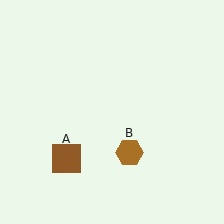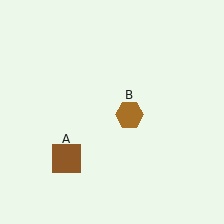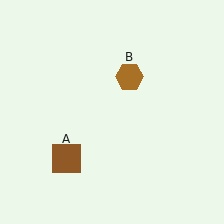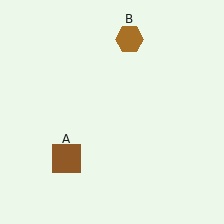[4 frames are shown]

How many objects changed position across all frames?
1 object changed position: brown hexagon (object B).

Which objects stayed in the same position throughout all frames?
Brown square (object A) remained stationary.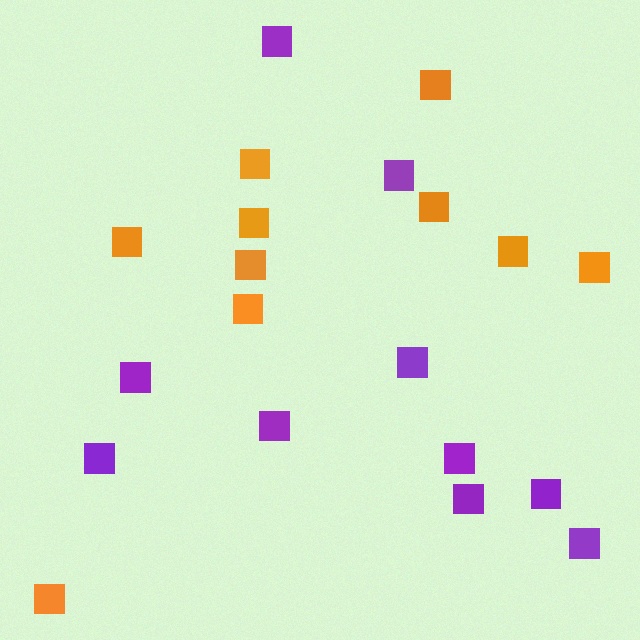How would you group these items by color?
There are 2 groups: one group of orange squares (10) and one group of purple squares (10).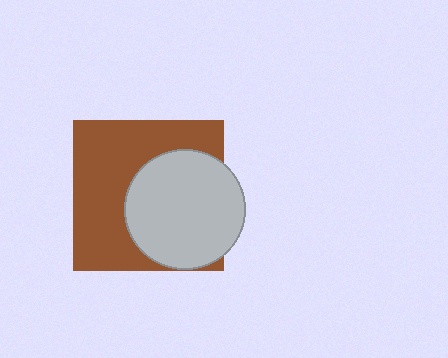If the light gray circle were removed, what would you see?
You would see the complete brown square.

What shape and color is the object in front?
The object in front is a light gray circle.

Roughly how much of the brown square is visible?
About half of it is visible (roughly 56%).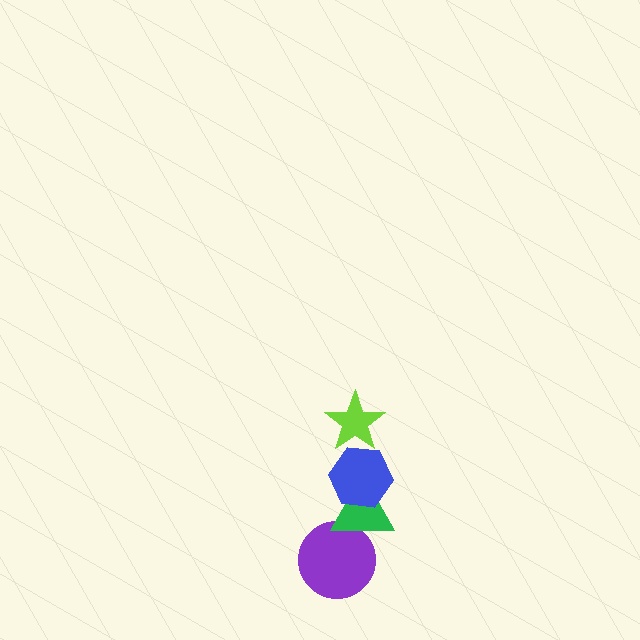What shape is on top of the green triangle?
The blue hexagon is on top of the green triangle.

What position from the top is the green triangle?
The green triangle is 3rd from the top.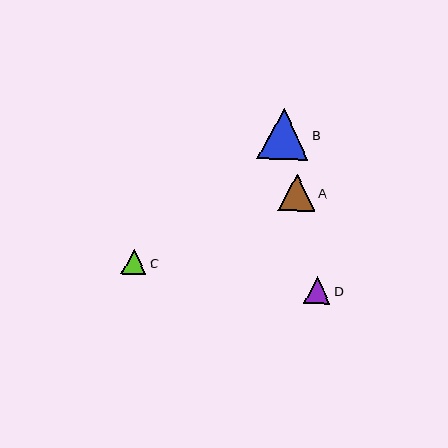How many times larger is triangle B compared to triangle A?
Triangle B is approximately 1.4 times the size of triangle A.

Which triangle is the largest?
Triangle B is the largest with a size of approximately 51 pixels.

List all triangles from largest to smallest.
From largest to smallest: B, A, D, C.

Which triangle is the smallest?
Triangle C is the smallest with a size of approximately 25 pixels.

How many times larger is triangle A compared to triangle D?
Triangle A is approximately 1.4 times the size of triangle D.